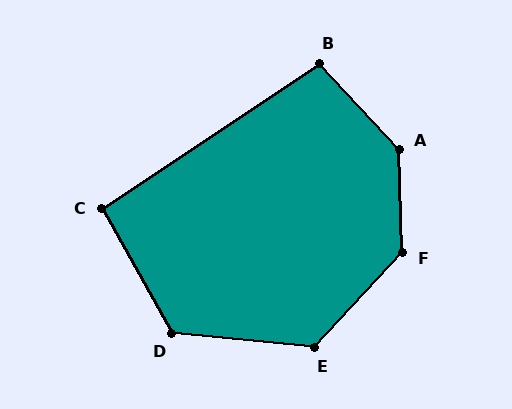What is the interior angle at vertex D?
Approximately 124 degrees (obtuse).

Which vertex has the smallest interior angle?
C, at approximately 95 degrees.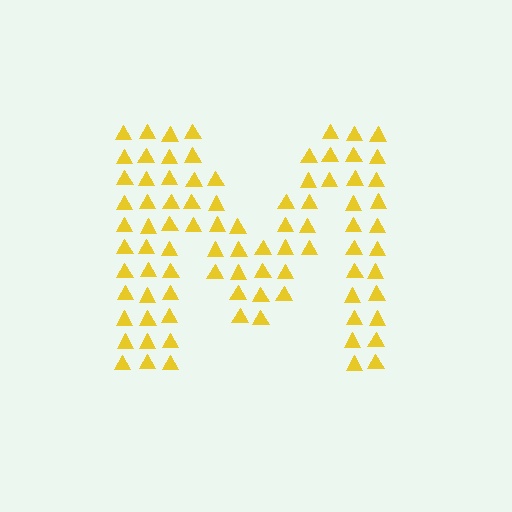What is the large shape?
The large shape is the letter M.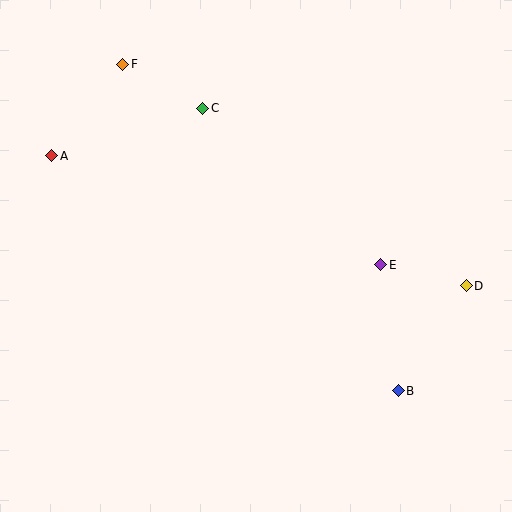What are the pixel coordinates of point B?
Point B is at (398, 391).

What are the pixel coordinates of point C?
Point C is at (203, 108).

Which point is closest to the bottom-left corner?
Point A is closest to the bottom-left corner.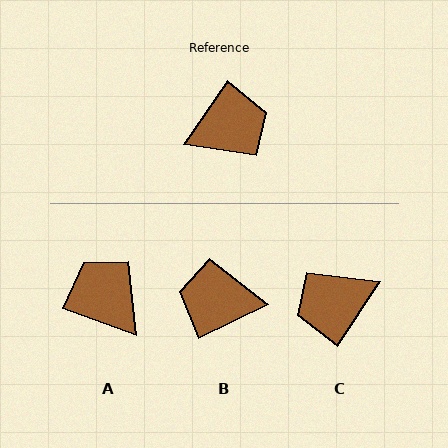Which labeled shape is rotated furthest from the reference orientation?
C, about 179 degrees away.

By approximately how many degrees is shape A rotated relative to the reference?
Approximately 105 degrees counter-clockwise.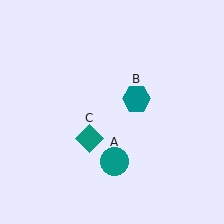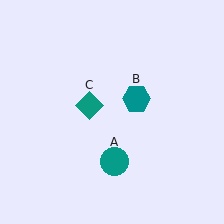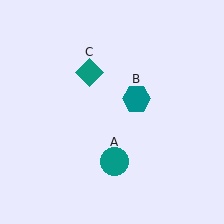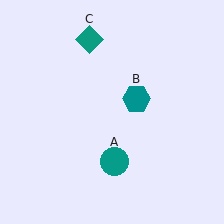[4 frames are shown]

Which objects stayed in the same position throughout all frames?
Teal circle (object A) and teal hexagon (object B) remained stationary.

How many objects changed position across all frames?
1 object changed position: teal diamond (object C).